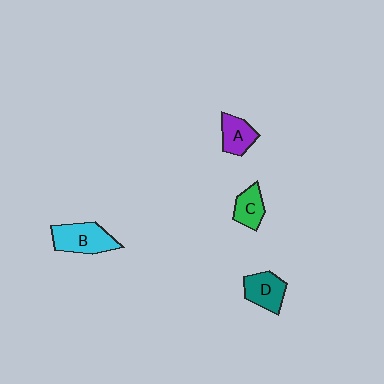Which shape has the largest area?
Shape B (cyan).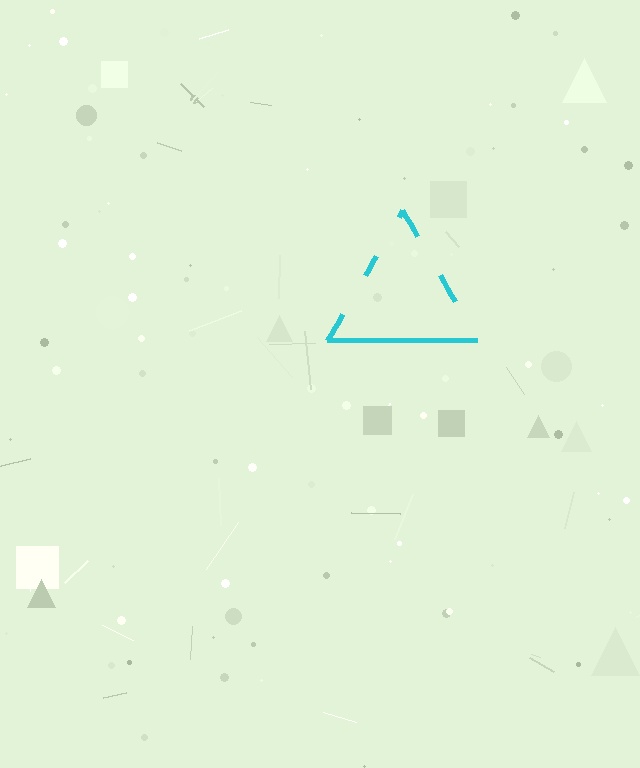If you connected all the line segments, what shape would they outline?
They would outline a triangle.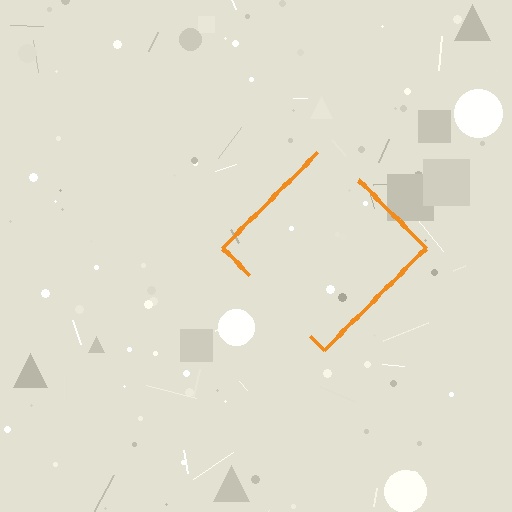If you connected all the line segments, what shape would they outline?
They would outline a diamond.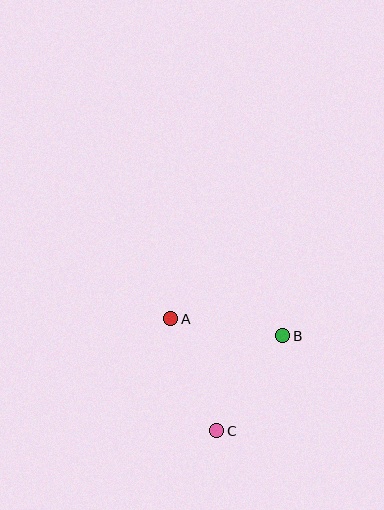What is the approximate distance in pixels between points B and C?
The distance between B and C is approximately 116 pixels.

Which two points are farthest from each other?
Points A and C are farthest from each other.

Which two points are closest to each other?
Points A and B are closest to each other.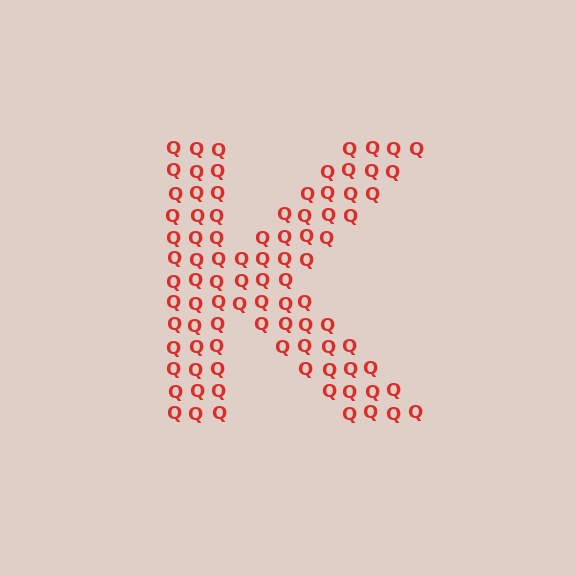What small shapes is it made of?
It is made of small letter Q's.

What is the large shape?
The large shape is the letter K.